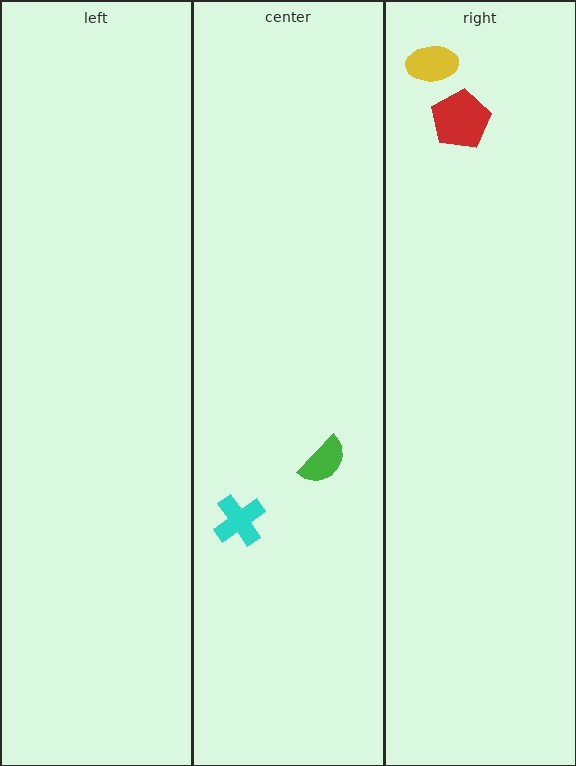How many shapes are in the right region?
2.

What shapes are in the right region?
The red pentagon, the yellow ellipse.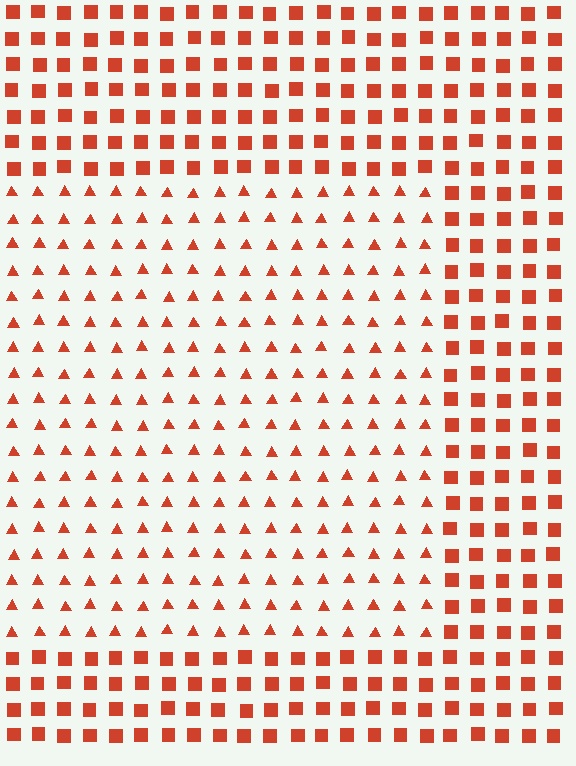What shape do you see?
I see a rectangle.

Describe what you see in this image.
The image is filled with small red elements arranged in a uniform grid. A rectangle-shaped region contains triangles, while the surrounding area contains squares. The boundary is defined purely by the change in element shape.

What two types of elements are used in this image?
The image uses triangles inside the rectangle region and squares outside it.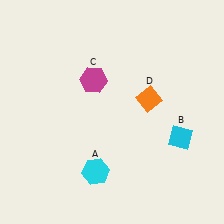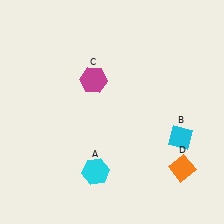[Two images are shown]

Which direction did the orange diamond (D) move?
The orange diamond (D) moved down.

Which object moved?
The orange diamond (D) moved down.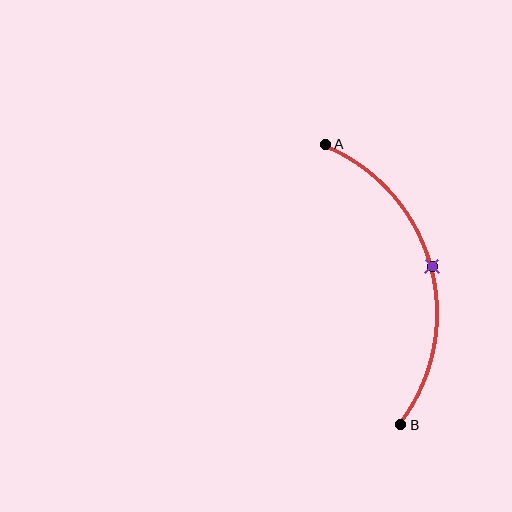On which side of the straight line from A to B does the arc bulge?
The arc bulges to the right of the straight line connecting A and B.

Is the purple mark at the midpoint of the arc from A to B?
Yes. The purple mark lies on the arc at equal arc-length from both A and B — it is the arc midpoint.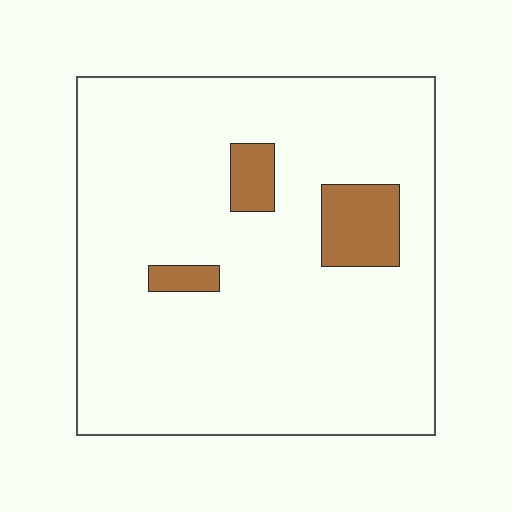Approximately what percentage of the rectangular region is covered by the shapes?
Approximately 10%.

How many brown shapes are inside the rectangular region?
3.